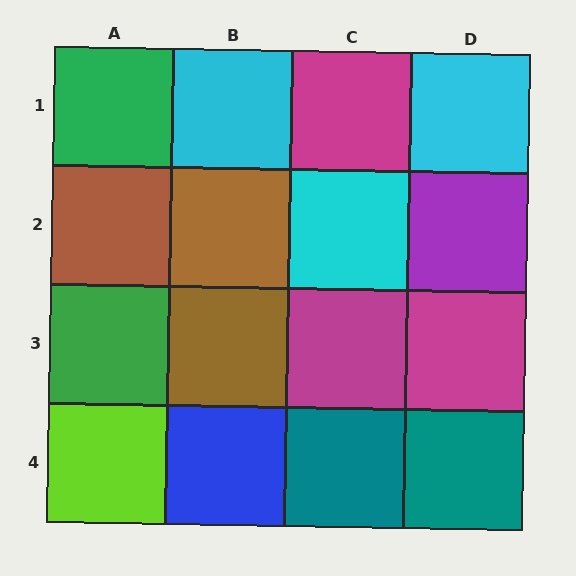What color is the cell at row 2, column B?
Brown.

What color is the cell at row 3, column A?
Green.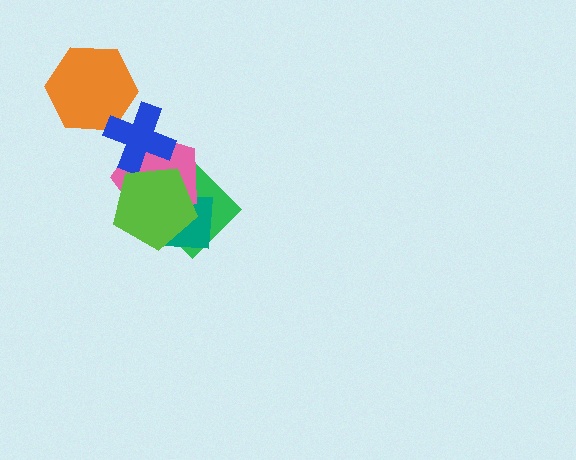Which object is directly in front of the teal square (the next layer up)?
The pink pentagon is directly in front of the teal square.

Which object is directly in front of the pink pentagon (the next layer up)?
The blue cross is directly in front of the pink pentagon.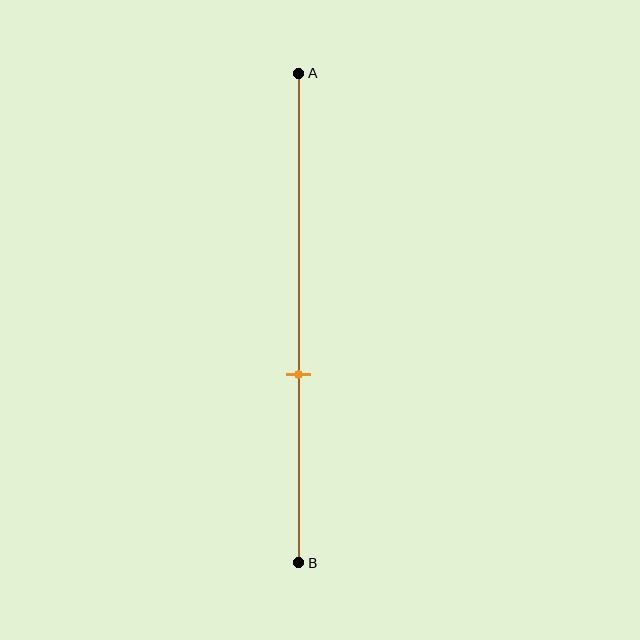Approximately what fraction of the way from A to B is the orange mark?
The orange mark is approximately 60% of the way from A to B.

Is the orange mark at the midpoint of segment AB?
No, the mark is at about 60% from A, not at the 50% midpoint.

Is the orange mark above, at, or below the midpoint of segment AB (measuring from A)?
The orange mark is below the midpoint of segment AB.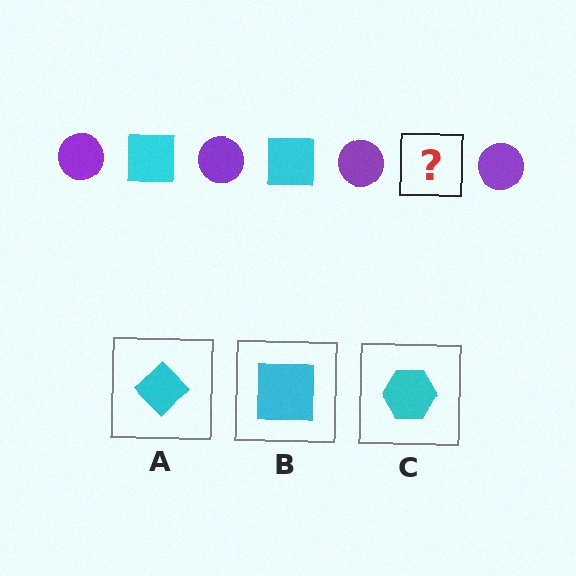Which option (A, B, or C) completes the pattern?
B.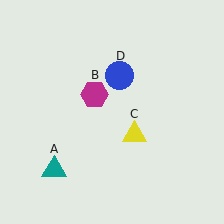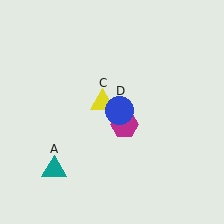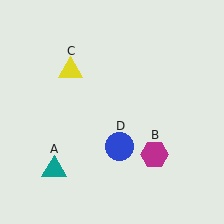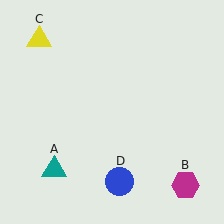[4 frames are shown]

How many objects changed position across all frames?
3 objects changed position: magenta hexagon (object B), yellow triangle (object C), blue circle (object D).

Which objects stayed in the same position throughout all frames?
Teal triangle (object A) remained stationary.